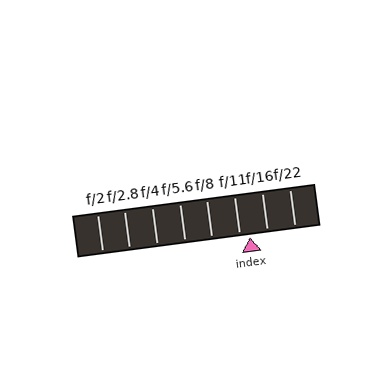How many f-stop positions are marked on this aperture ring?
There are 8 f-stop positions marked.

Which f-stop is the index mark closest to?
The index mark is closest to f/11.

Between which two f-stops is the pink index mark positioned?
The index mark is between f/11 and f/16.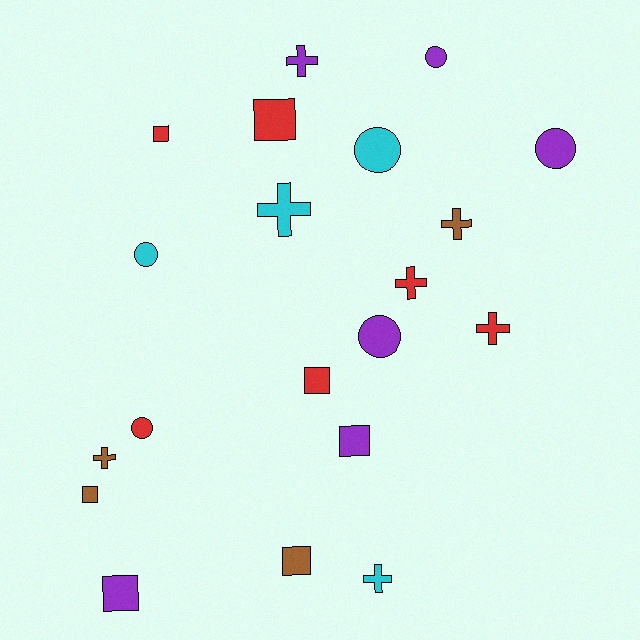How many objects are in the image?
There are 20 objects.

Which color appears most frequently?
Purple, with 6 objects.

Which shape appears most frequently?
Square, with 7 objects.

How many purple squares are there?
There are 2 purple squares.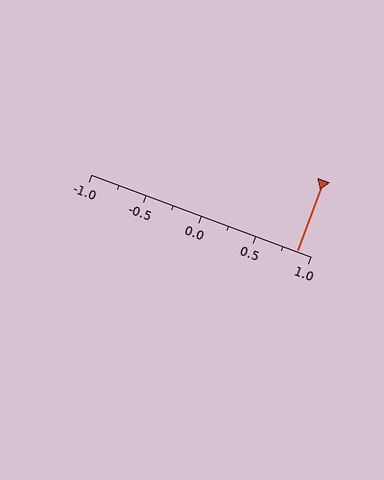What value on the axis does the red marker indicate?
The marker indicates approximately 0.88.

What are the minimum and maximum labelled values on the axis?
The axis runs from -1.0 to 1.0.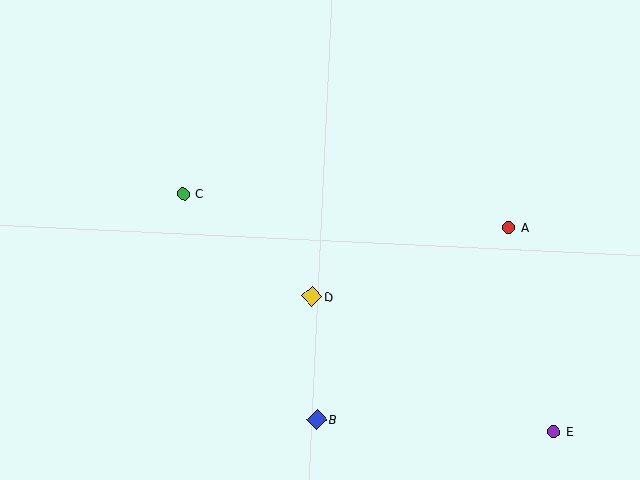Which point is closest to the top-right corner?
Point A is closest to the top-right corner.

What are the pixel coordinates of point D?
Point D is at (312, 296).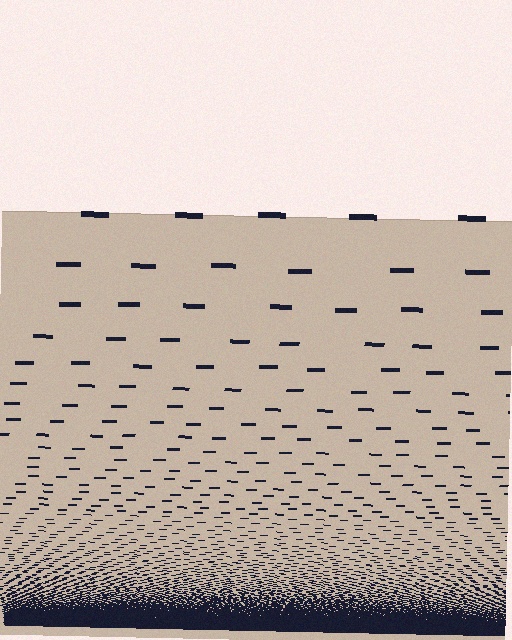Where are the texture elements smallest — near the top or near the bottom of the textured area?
Near the bottom.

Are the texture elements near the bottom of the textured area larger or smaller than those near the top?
Smaller. The gradient is inverted — elements near the bottom are smaller and denser.